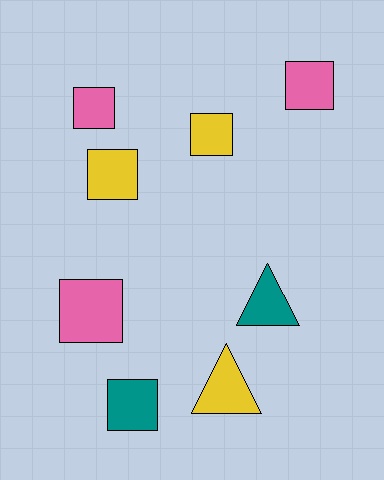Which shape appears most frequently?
Square, with 6 objects.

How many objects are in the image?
There are 8 objects.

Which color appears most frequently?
Pink, with 3 objects.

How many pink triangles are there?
There are no pink triangles.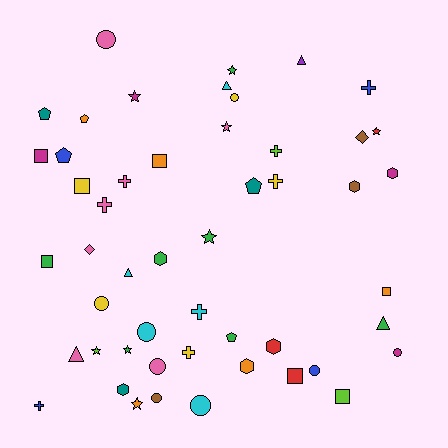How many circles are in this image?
There are 9 circles.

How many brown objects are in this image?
There are 3 brown objects.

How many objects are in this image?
There are 50 objects.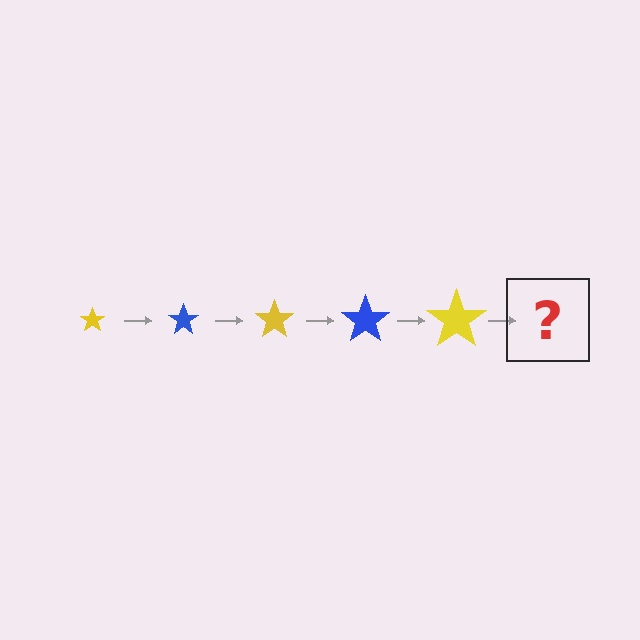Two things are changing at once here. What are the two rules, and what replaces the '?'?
The two rules are that the star grows larger each step and the color cycles through yellow and blue. The '?' should be a blue star, larger than the previous one.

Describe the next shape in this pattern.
It should be a blue star, larger than the previous one.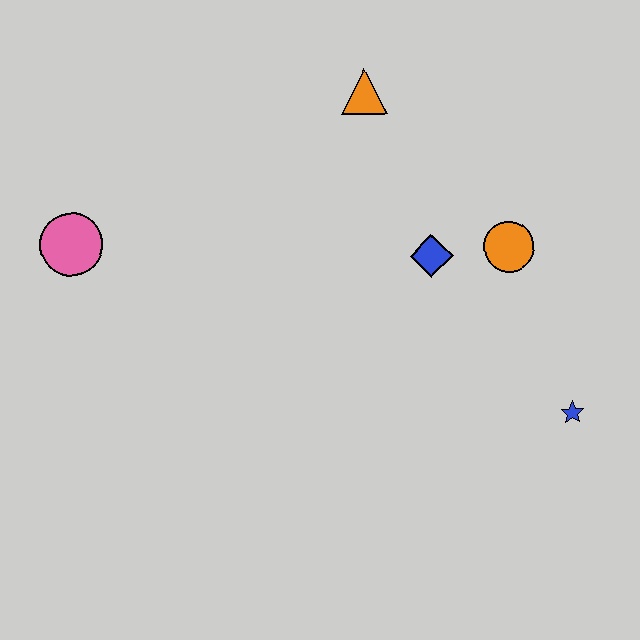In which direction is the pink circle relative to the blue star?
The pink circle is to the left of the blue star.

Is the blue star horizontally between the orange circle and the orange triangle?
No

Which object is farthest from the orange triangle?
The blue star is farthest from the orange triangle.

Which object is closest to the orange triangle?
The blue diamond is closest to the orange triangle.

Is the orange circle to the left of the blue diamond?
No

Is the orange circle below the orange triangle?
Yes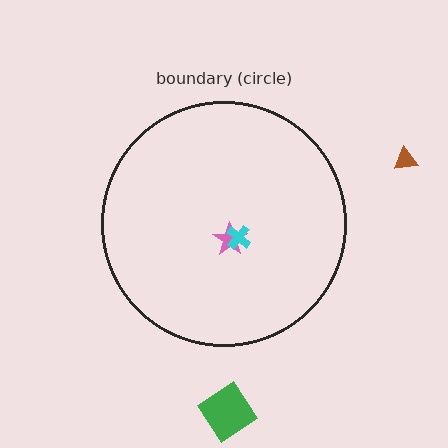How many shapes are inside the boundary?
2 inside, 2 outside.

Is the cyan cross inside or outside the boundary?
Inside.